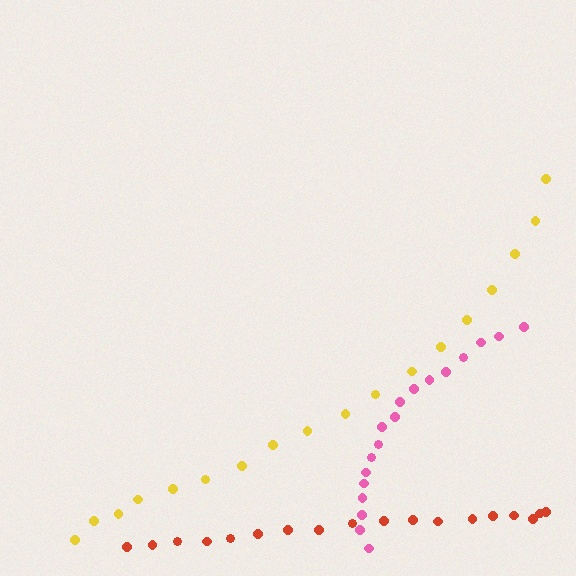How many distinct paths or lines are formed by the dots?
There are 3 distinct paths.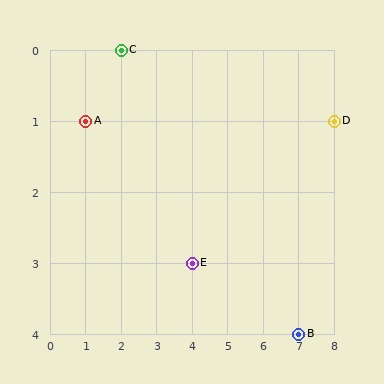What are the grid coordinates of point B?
Point B is at grid coordinates (7, 4).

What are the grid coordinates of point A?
Point A is at grid coordinates (1, 1).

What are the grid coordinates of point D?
Point D is at grid coordinates (8, 1).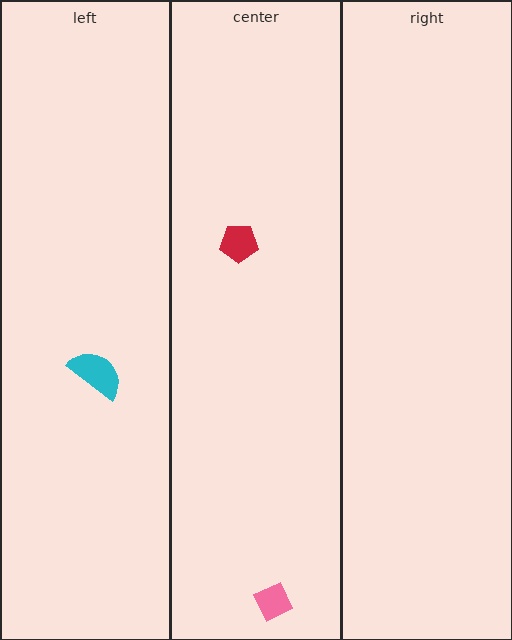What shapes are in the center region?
The red pentagon, the pink diamond.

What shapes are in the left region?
The cyan semicircle.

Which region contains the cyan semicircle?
The left region.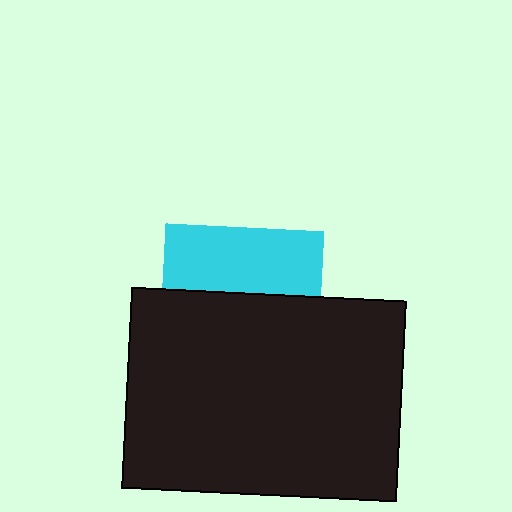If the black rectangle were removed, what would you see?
You would see the complete cyan square.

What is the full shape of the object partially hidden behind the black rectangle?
The partially hidden object is a cyan square.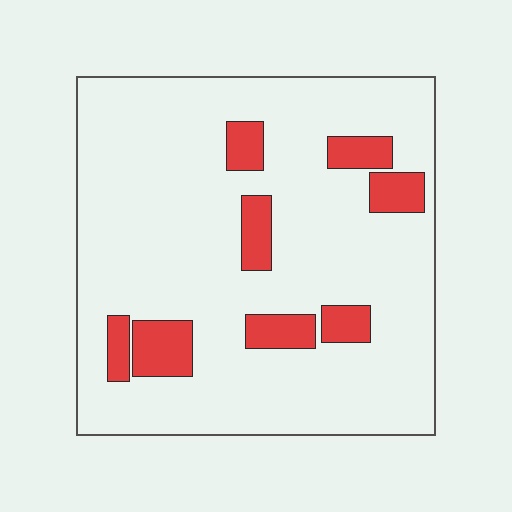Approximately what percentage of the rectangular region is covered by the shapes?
Approximately 15%.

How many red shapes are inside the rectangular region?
8.